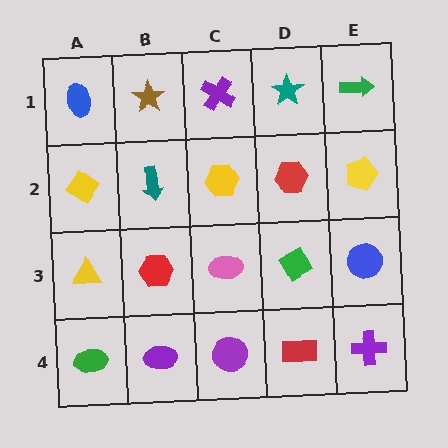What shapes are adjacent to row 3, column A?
A yellow diamond (row 2, column A), a green ellipse (row 4, column A), a red hexagon (row 3, column B).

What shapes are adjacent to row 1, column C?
A yellow hexagon (row 2, column C), a brown star (row 1, column B), a teal star (row 1, column D).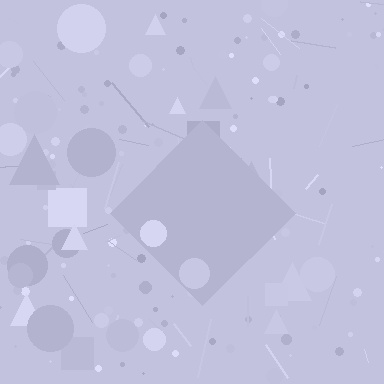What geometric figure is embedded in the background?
A diamond is embedded in the background.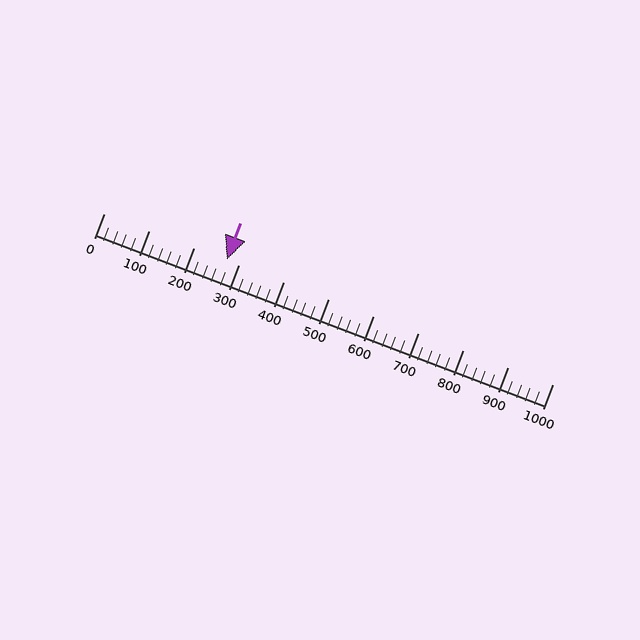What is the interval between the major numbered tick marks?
The major tick marks are spaced 100 units apart.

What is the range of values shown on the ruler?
The ruler shows values from 0 to 1000.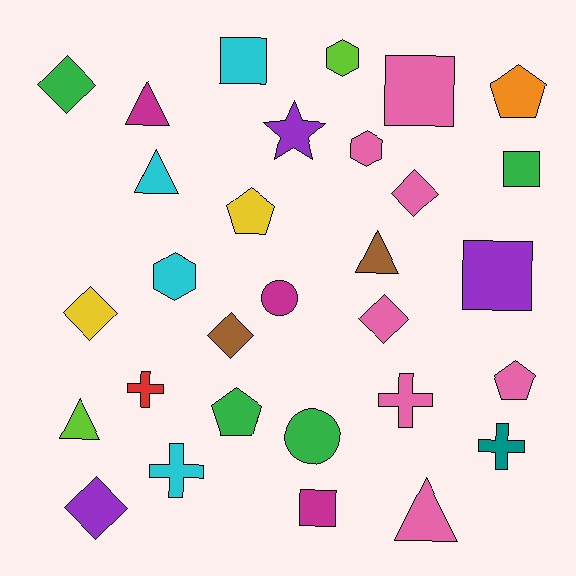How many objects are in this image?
There are 30 objects.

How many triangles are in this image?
There are 5 triangles.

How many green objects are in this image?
There are 4 green objects.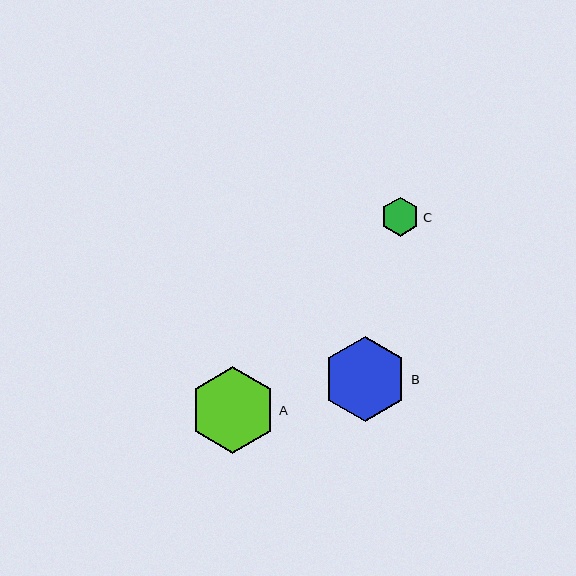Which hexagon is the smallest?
Hexagon C is the smallest with a size of approximately 39 pixels.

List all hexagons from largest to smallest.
From largest to smallest: A, B, C.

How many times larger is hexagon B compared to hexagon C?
Hexagon B is approximately 2.2 times the size of hexagon C.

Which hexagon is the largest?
Hexagon A is the largest with a size of approximately 86 pixels.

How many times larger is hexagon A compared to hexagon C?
Hexagon A is approximately 2.2 times the size of hexagon C.